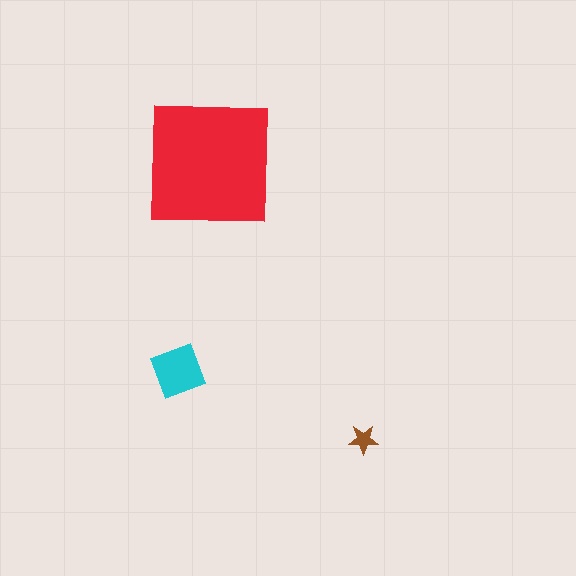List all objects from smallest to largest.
The brown star, the cyan diamond, the red square.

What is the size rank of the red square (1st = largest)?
1st.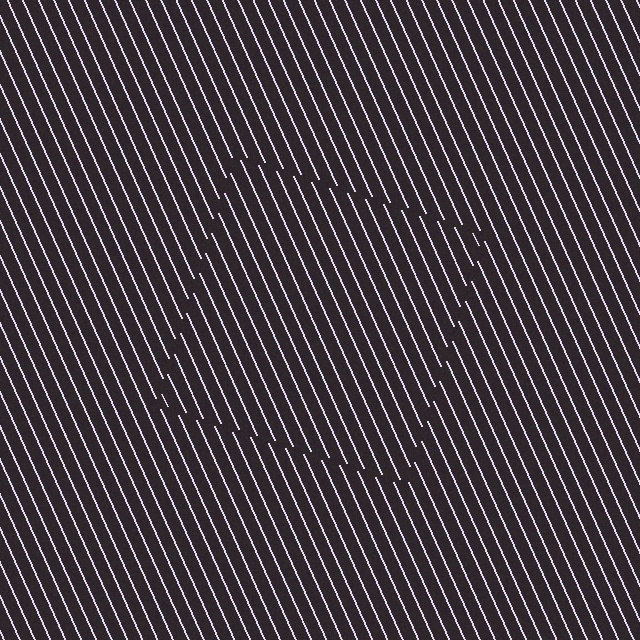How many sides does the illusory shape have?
4 sides — the line-ends trace a square.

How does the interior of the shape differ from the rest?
The interior of the shape contains the same grating, shifted by half a period — the contour is defined by the phase discontinuity where line-ends from the inner and outer gratings abut.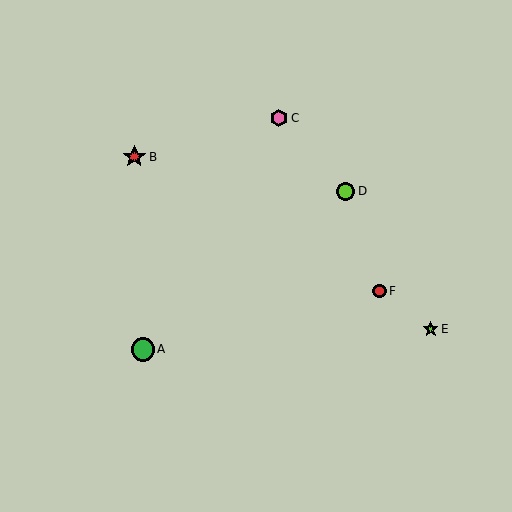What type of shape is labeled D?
Shape D is a lime circle.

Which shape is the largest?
The green circle (labeled A) is the largest.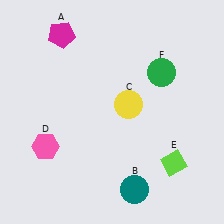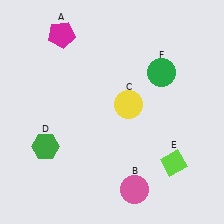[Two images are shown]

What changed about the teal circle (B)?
In Image 1, B is teal. In Image 2, it changed to pink.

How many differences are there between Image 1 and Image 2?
There are 2 differences between the two images.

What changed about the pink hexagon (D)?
In Image 1, D is pink. In Image 2, it changed to green.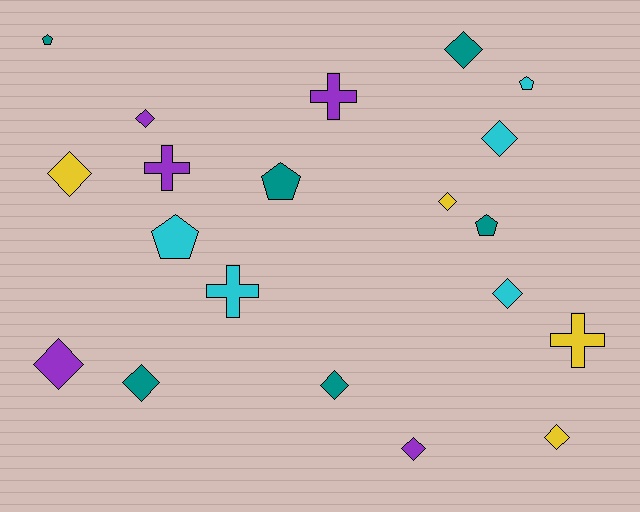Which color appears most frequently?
Teal, with 6 objects.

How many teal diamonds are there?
There are 3 teal diamonds.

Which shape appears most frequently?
Diamond, with 11 objects.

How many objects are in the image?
There are 20 objects.